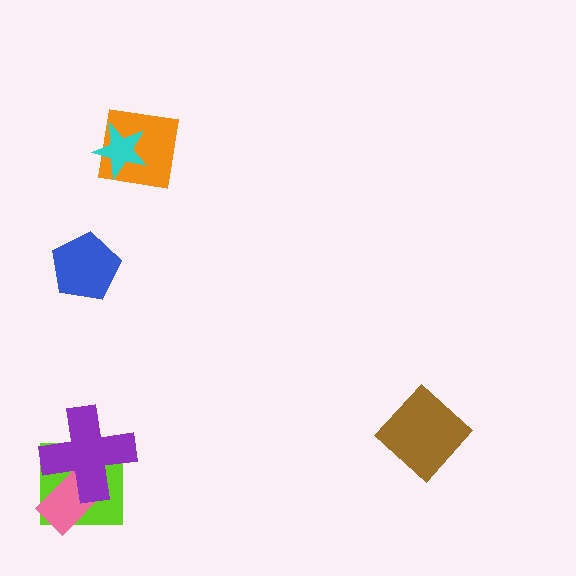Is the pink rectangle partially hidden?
Yes, it is partially covered by another shape.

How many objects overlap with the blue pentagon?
0 objects overlap with the blue pentagon.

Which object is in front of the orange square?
The cyan star is in front of the orange square.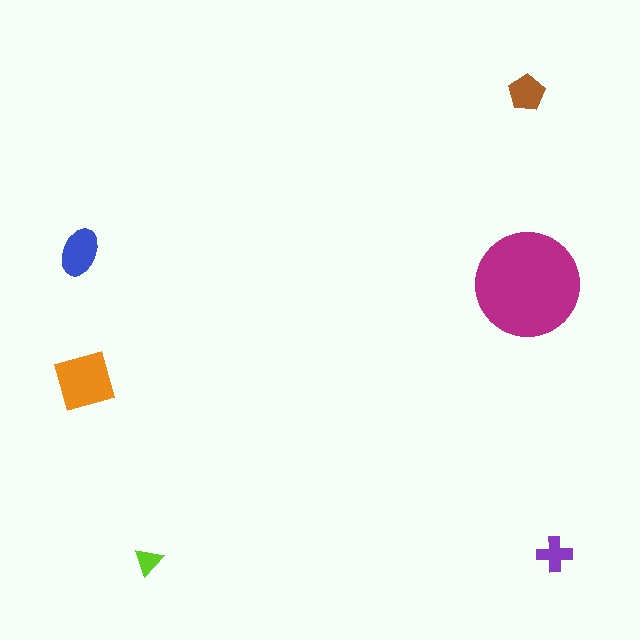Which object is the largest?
The magenta circle.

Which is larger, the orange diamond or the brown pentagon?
The orange diamond.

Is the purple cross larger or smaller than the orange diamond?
Smaller.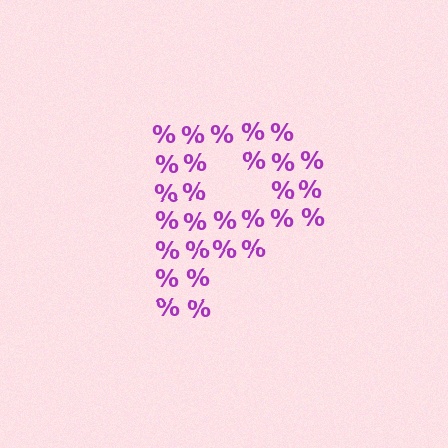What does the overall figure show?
The overall figure shows the letter P.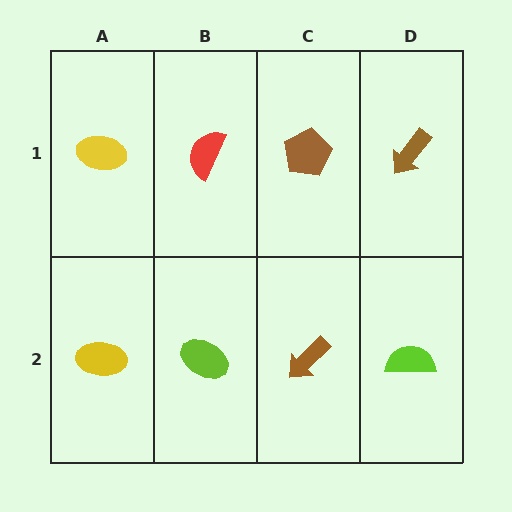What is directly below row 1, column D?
A lime semicircle.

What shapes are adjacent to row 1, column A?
A yellow ellipse (row 2, column A), a red semicircle (row 1, column B).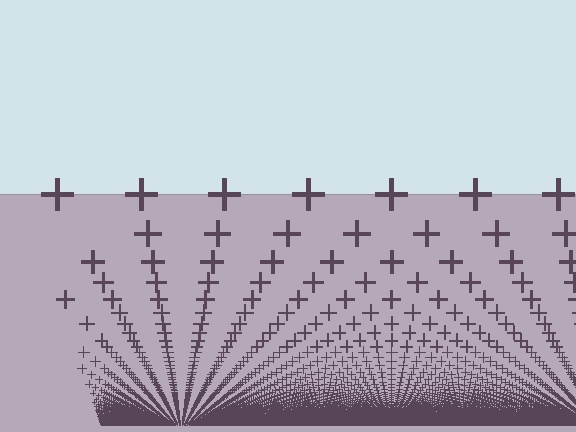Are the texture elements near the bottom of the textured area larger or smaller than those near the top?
Smaller. The gradient is inverted — elements near the bottom are smaller and denser.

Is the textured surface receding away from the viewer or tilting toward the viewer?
The surface appears to tilt toward the viewer. Texture elements get larger and sparser toward the top.